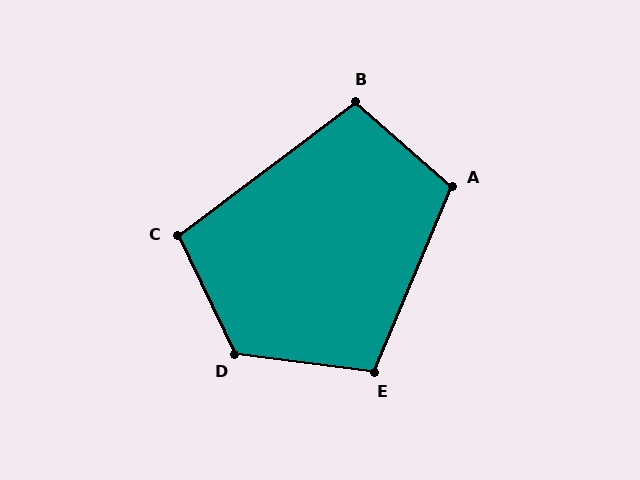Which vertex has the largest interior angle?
D, at approximately 123 degrees.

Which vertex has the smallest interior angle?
C, at approximately 101 degrees.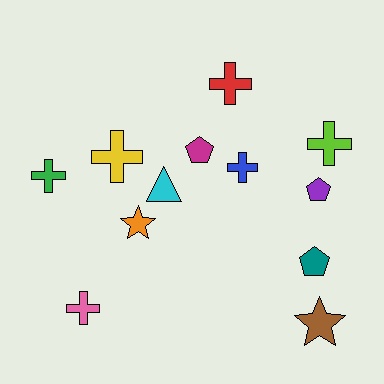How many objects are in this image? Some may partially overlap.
There are 12 objects.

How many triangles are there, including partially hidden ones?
There is 1 triangle.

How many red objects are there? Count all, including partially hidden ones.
There is 1 red object.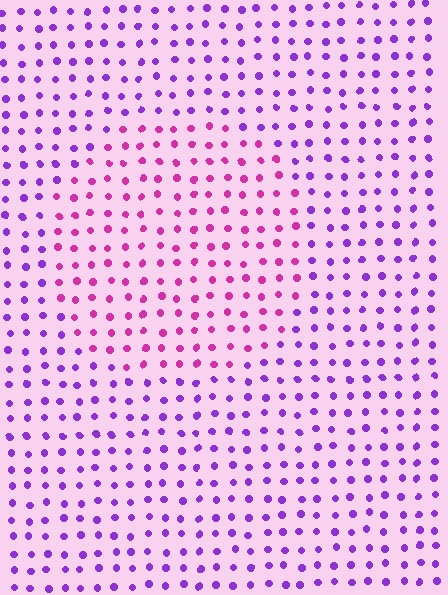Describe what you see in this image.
The image is filled with small purple elements in a uniform arrangement. A circle-shaped region is visible where the elements are tinted to a slightly different hue, forming a subtle color boundary.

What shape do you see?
I see a circle.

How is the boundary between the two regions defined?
The boundary is defined purely by a slight shift in hue (about 42 degrees). Spacing, size, and orientation are identical on both sides.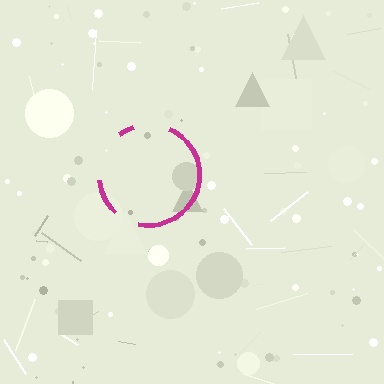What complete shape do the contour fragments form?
The contour fragments form a circle.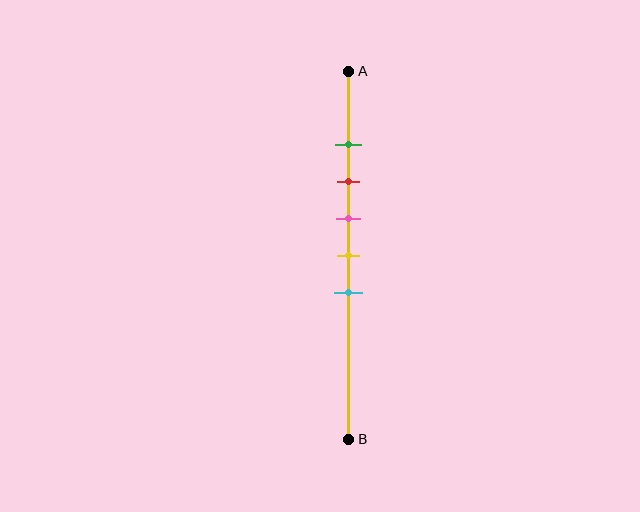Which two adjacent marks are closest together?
The green and red marks are the closest adjacent pair.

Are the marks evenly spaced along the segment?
Yes, the marks are approximately evenly spaced.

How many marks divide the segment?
There are 5 marks dividing the segment.